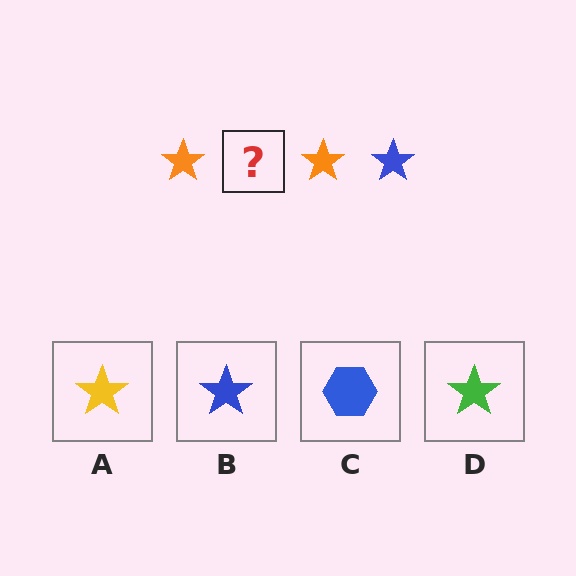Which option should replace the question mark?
Option B.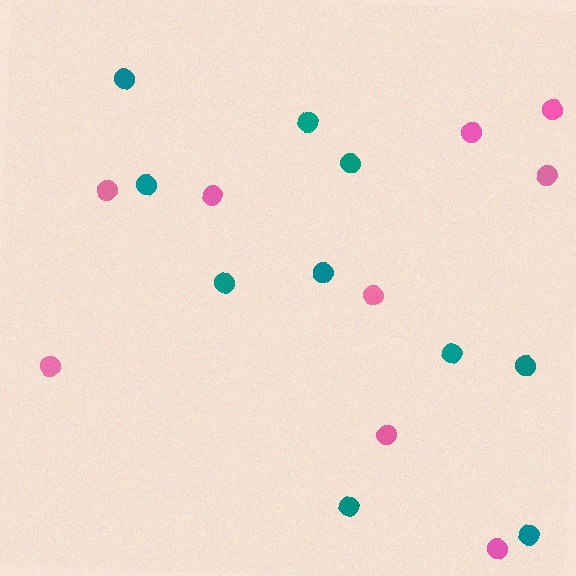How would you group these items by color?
There are 2 groups: one group of teal circles (10) and one group of pink circles (9).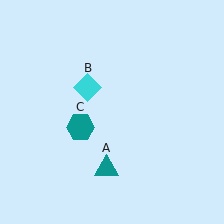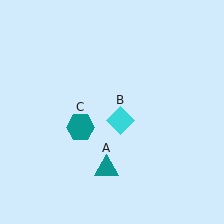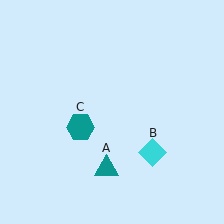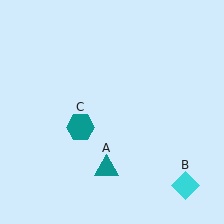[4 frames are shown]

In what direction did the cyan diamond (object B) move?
The cyan diamond (object B) moved down and to the right.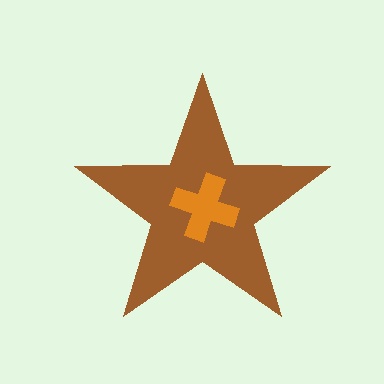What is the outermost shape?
The brown star.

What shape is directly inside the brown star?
The orange cross.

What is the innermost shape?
The orange cross.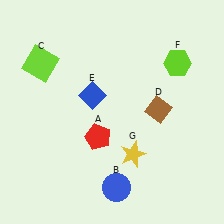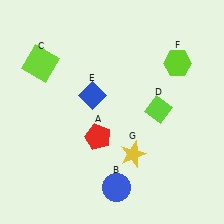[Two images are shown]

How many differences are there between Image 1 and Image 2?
There is 1 difference between the two images.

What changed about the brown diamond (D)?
In Image 1, D is brown. In Image 2, it changed to lime.